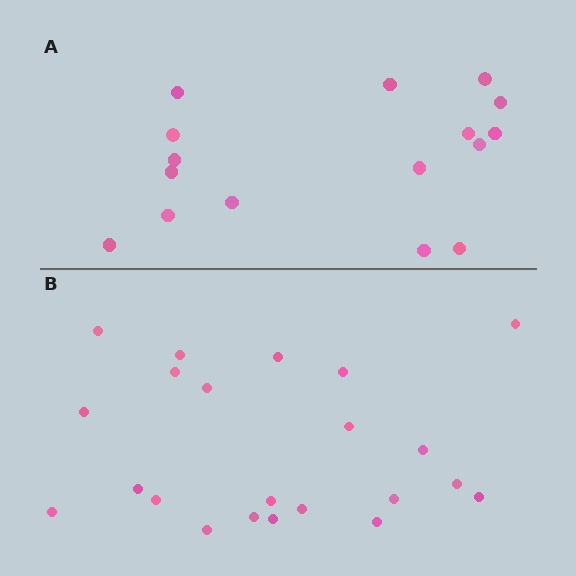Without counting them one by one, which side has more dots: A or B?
Region B (the bottom region) has more dots.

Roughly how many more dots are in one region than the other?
Region B has about 6 more dots than region A.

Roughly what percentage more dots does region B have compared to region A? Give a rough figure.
About 40% more.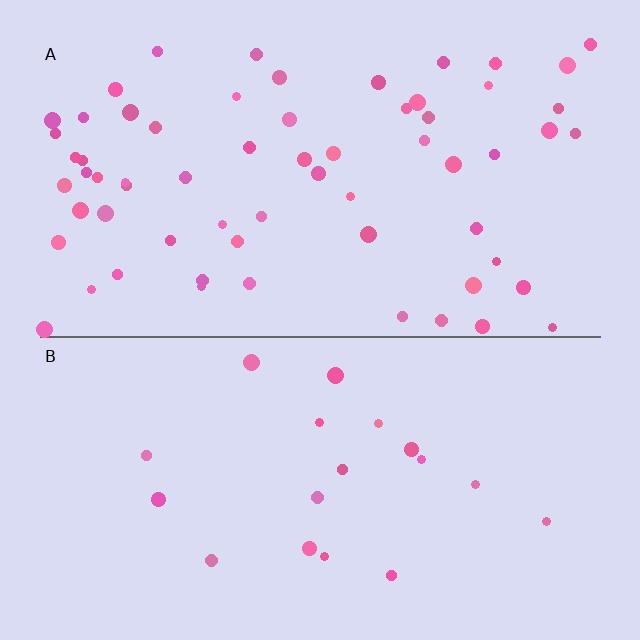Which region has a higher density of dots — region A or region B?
A (the top).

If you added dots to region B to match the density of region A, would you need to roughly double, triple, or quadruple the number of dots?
Approximately triple.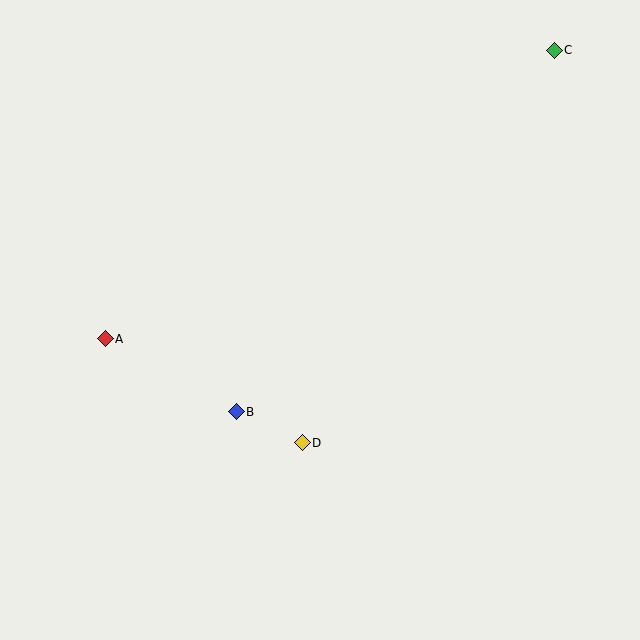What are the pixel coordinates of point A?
Point A is at (105, 339).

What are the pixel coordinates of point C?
Point C is at (554, 50).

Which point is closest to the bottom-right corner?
Point D is closest to the bottom-right corner.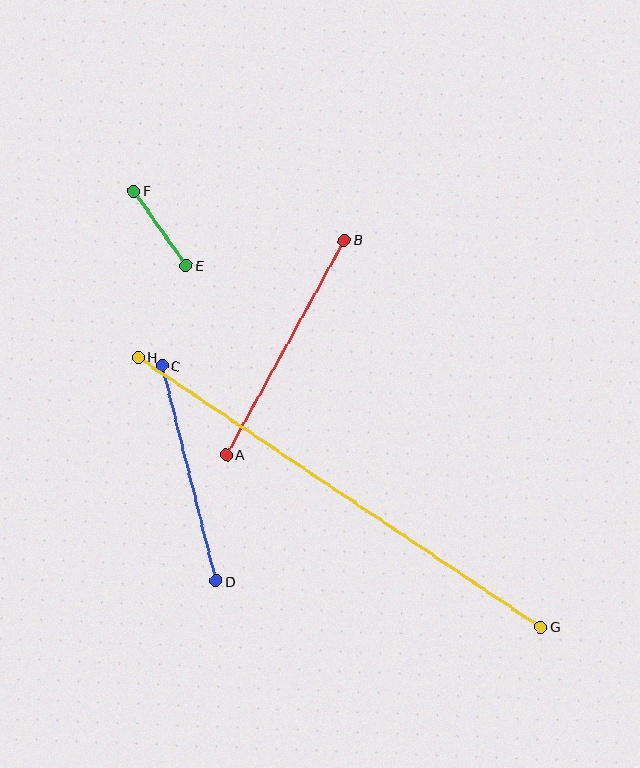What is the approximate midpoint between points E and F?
The midpoint is at approximately (160, 228) pixels.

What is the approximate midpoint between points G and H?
The midpoint is at approximately (339, 492) pixels.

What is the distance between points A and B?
The distance is approximately 245 pixels.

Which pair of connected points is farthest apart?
Points G and H are farthest apart.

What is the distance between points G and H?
The distance is approximately 485 pixels.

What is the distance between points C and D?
The distance is approximately 222 pixels.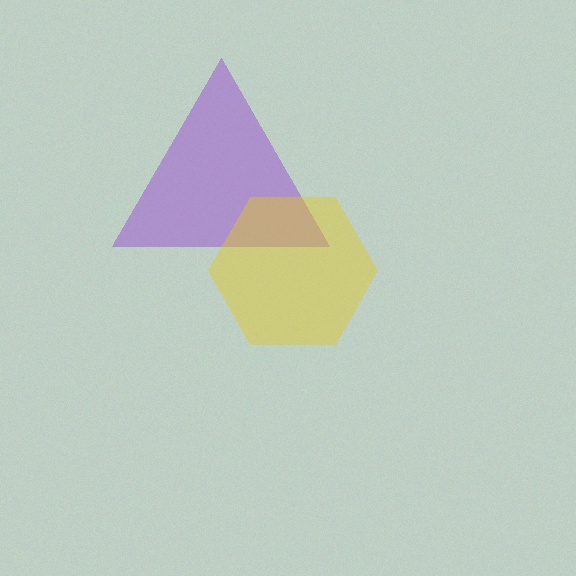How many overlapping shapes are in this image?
There are 2 overlapping shapes in the image.